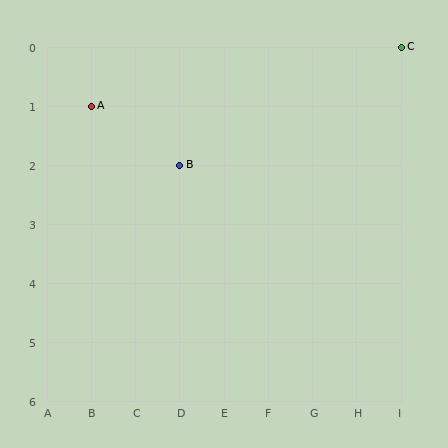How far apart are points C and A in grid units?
Points C and A are 7 columns and 1 row apart (about 7.1 grid units diagonally).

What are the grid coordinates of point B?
Point B is at grid coordinates (D, 2).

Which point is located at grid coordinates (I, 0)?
Point C is at (I, 0).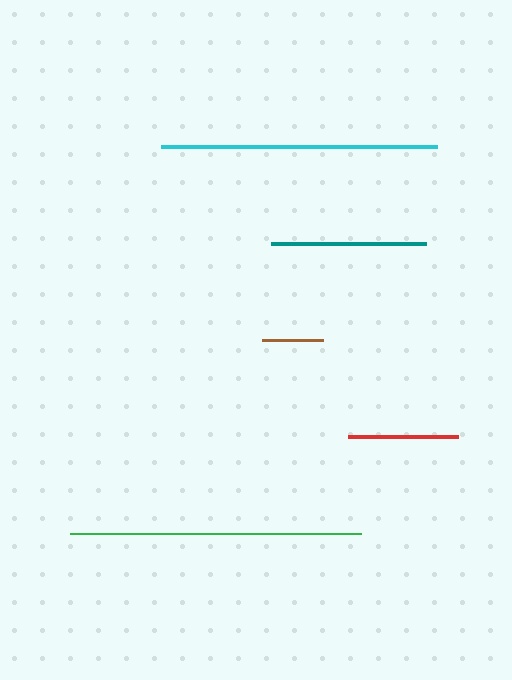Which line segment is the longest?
The green line is the longest at approximately 291 pixels.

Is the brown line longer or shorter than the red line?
The red line is longer than the brown line.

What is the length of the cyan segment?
The cyan segment is approximately 275 pixels long.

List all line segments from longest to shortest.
From longest to shortest: green, cyan, teal, red, brown.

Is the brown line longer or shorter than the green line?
The green line is longer than the brown line.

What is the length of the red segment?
The red segment is approximately 110 pixels long.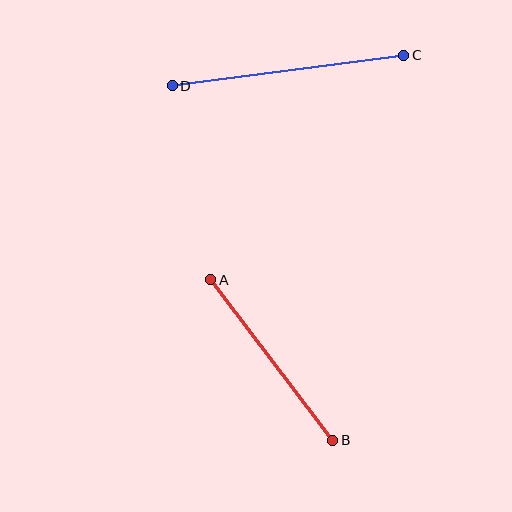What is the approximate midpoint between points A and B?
The midpoint is at approximately (272, 360) pixels.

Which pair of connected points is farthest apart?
Points C and D are farthest apart.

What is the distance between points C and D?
The distance is approximately 233 pixels.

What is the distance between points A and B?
The distance is approximately 202 pixels.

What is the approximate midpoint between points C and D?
The midpoint is at approximately (288, 71) pixels.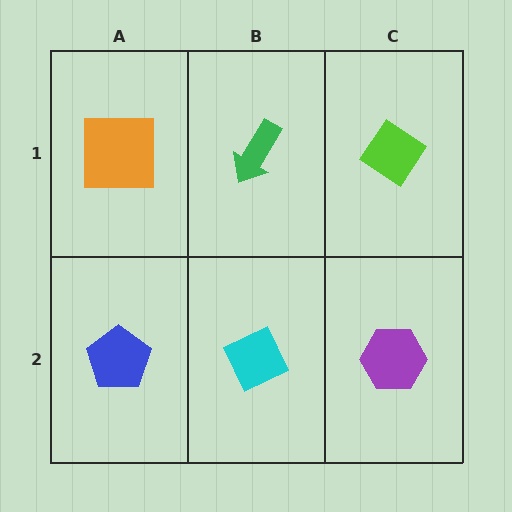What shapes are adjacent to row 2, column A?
An orange square (row 1, column A), a cyan diamond (row 2, column B).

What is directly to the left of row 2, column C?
A cyan diamond.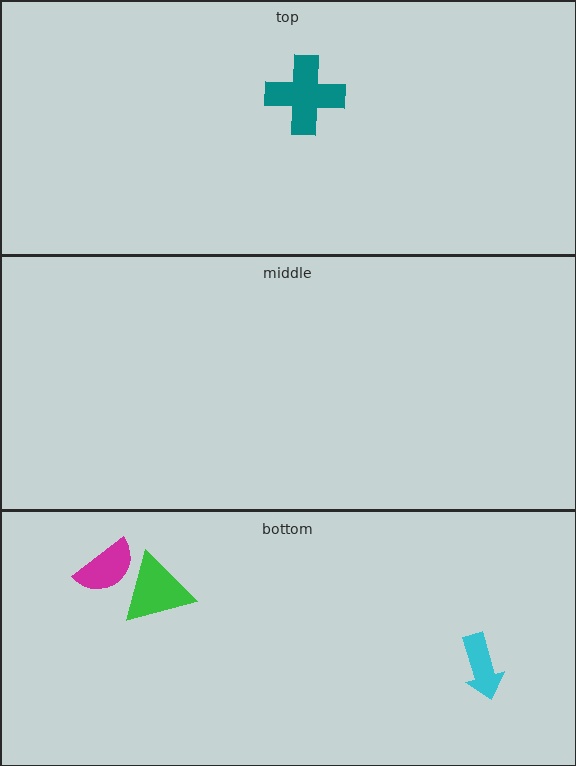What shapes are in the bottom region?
The green triangle, the cyan arrow, the magenta semicircle.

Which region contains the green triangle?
The bottom region.